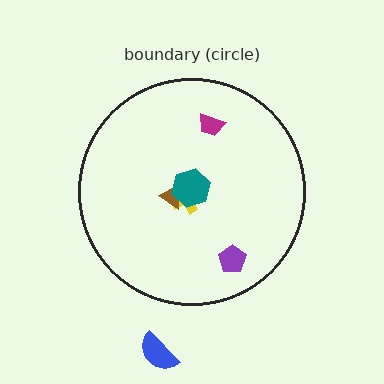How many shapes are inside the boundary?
5 inside, 1 outside.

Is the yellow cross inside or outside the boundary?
Inside.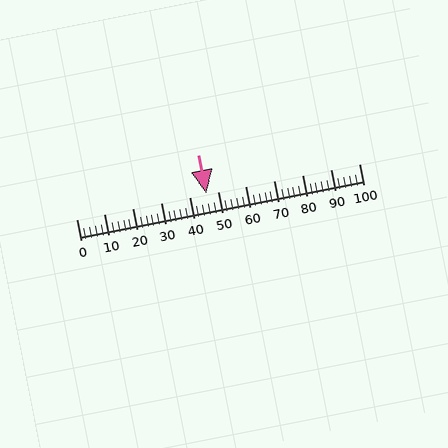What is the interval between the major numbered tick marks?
The major tick marks are spaced 10 units apart.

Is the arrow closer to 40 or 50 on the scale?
The arrow is closer to 50.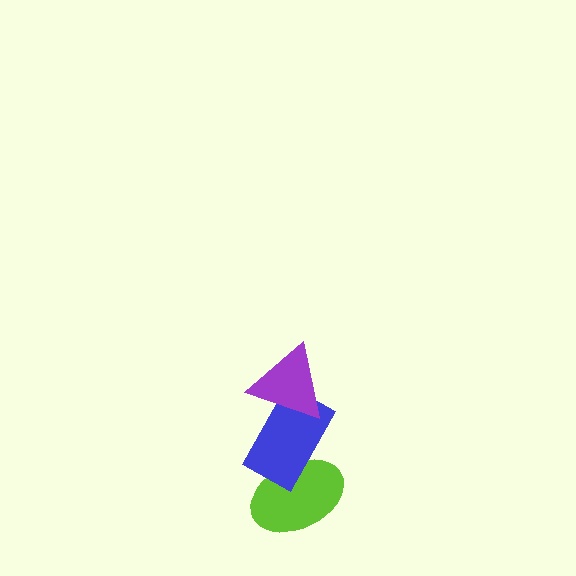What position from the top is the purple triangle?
The purple triangle is 1st from the top.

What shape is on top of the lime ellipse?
The blue rectangle is on top of the lime ellipse.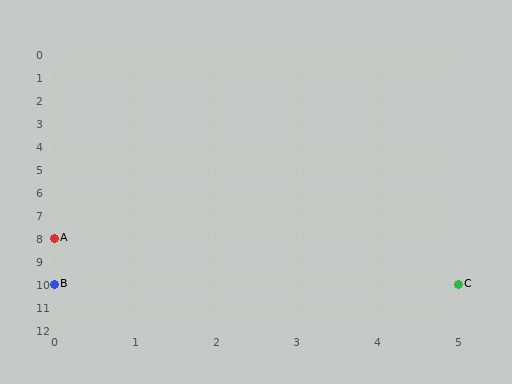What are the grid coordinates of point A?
Point A is at grid coordinates (0, 8).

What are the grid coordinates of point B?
Point B is at grid coordinates (0, 10).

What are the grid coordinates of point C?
Point C is at grid coordinates (5, 10).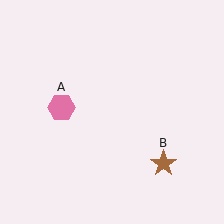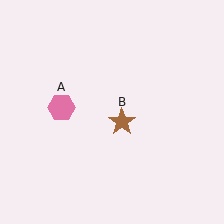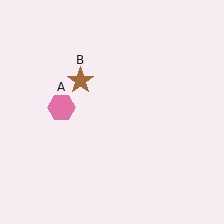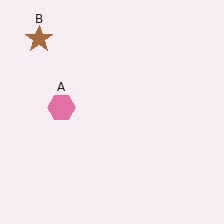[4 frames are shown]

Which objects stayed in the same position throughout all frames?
Pink hexagon (object A) remained stationary.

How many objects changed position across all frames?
1 object changed position: brown star (object B).